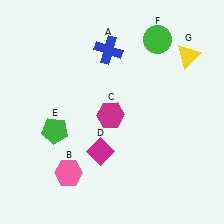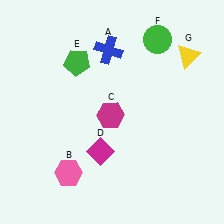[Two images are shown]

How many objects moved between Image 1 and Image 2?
1 object moved between the two images.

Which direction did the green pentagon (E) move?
The green pentagon (E) moved up.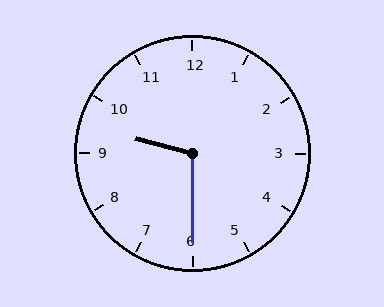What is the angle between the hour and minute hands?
Approximately 105 degrees.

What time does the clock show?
9:30.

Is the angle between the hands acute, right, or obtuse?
It is obtuse.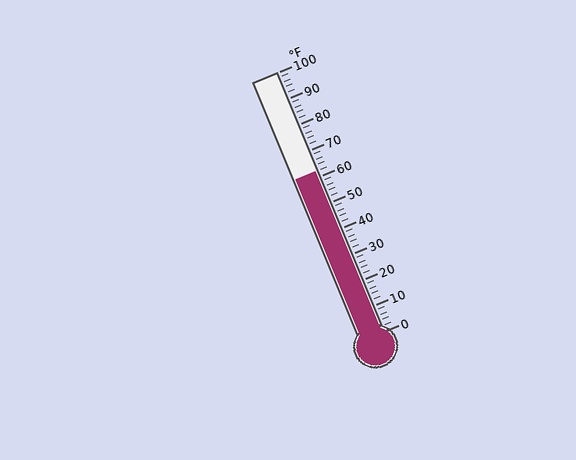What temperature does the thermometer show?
The thermometer shows approximately 62°F.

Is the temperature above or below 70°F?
The temperature is below 70°F.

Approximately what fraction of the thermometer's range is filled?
The thermometer is filled to approximately 60% of its range.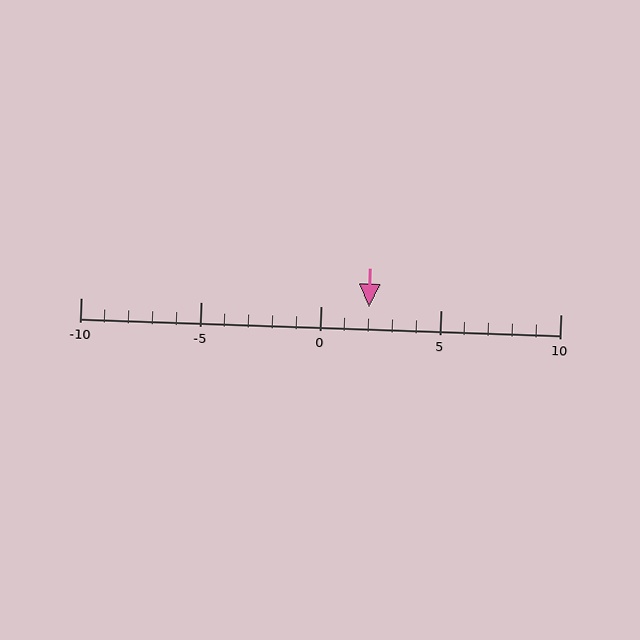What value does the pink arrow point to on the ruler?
The pink arrow points to approximately 2.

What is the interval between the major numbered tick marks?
The major tick marks are spaced 5 units apart.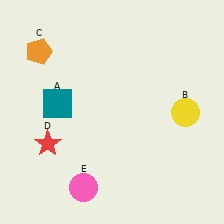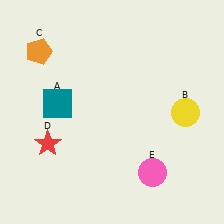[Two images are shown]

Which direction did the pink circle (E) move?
The pink circle (E) moved right.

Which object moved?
The pink circle (E) moved right.